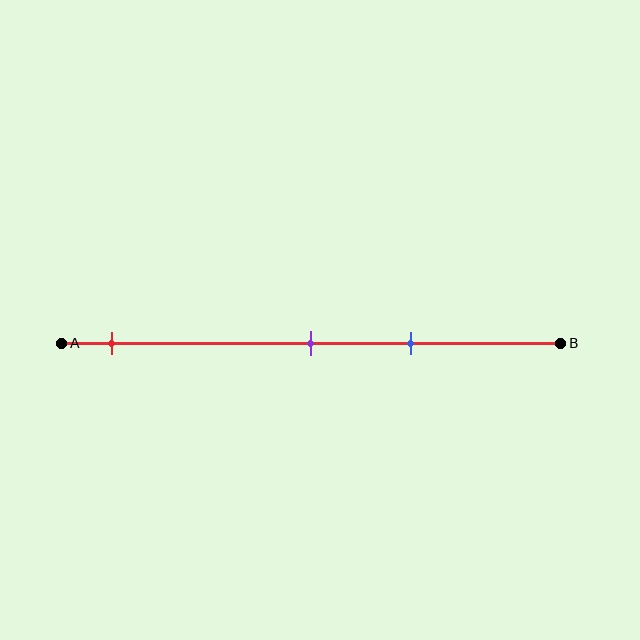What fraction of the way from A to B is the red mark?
The red mark is approximately 10% (0.1) of the way from A to B.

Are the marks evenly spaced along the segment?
No, the marks are not evenly spaced.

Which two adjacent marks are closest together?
The purple and blue marks are the closest adjacent pair.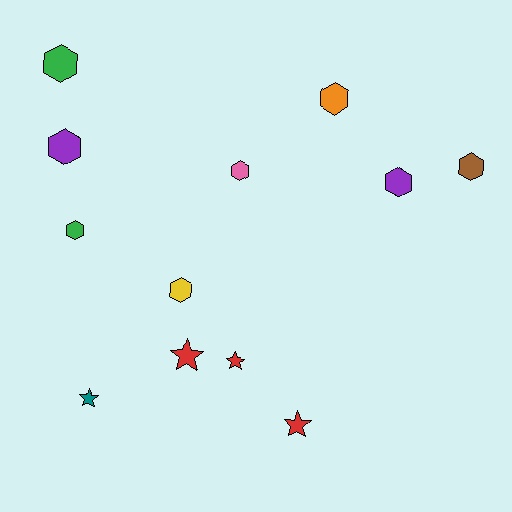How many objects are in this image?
There are 12 objects.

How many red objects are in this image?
There are 3 red objects.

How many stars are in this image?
There are 4 stars.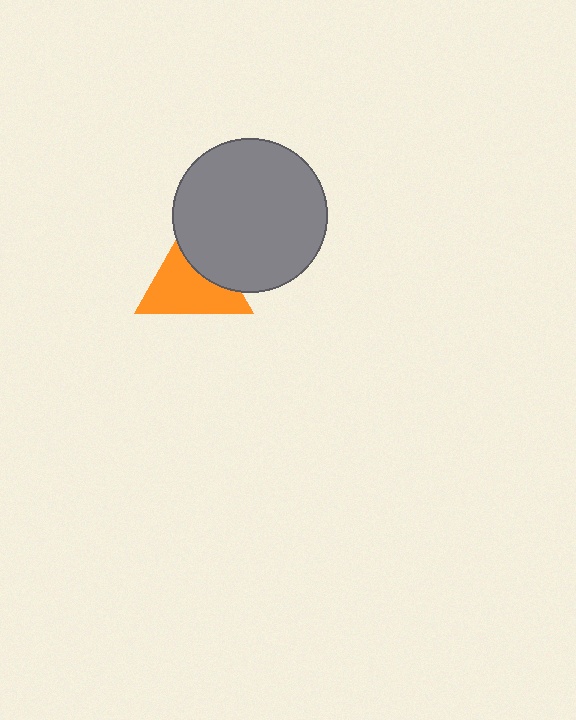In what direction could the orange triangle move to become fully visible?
The orange triangle could move toward the lower-left. That would shift it out from behind the gray circle entirely.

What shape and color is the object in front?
The object in front is a gray circle.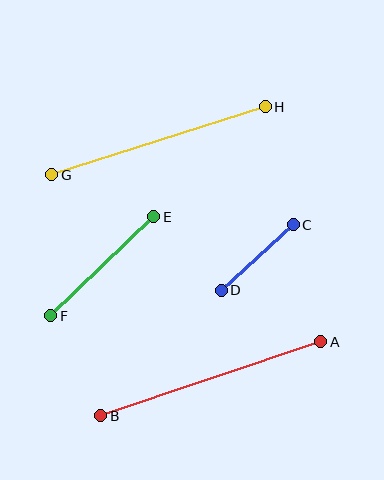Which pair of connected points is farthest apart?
Points A and B are farthest apart.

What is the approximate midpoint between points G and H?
The midpoint is at approximately (159, 141) pixels.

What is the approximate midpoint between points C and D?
The midpoint is at approximately (257, 258) pixels.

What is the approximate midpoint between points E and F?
The midpoint is at approximately (102, 266) pixels.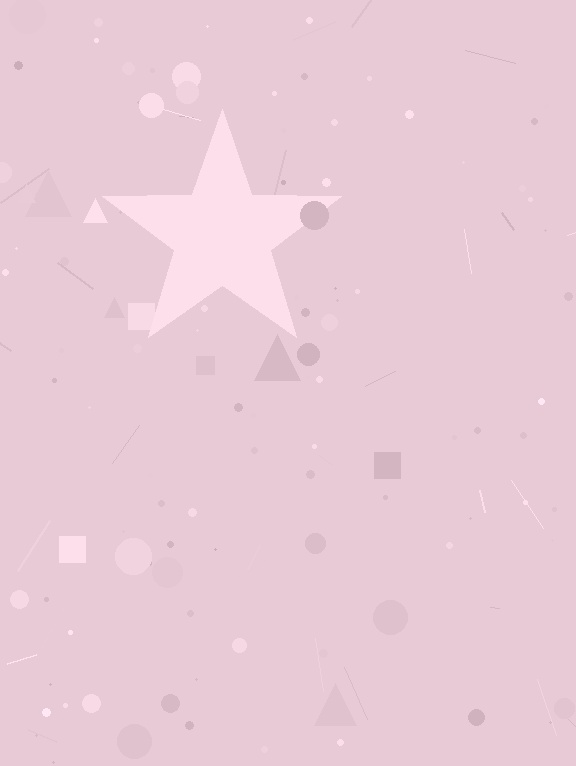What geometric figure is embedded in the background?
A star is embedded in the background.